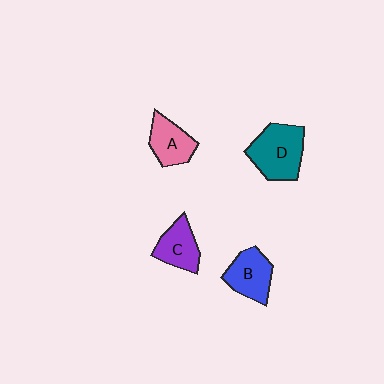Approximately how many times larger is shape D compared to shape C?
Approximately 1.5 times.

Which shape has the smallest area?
Shape C (purple).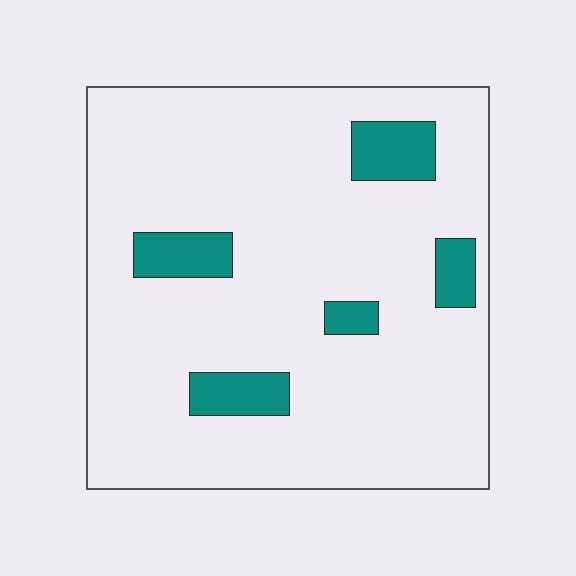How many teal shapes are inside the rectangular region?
5.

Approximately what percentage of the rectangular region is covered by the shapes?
Approximately 10%.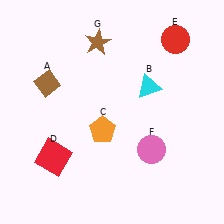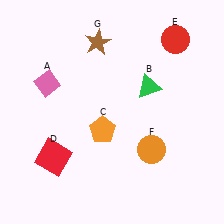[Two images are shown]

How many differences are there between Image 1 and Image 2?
There are 3 differences between the two images.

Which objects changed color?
A changed from brown to pink. B changed from cyan to green. F changed from pink to orange.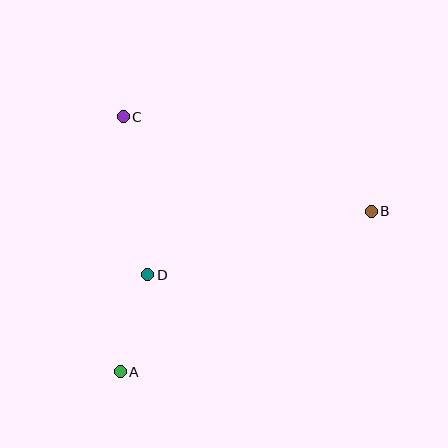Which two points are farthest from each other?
Points A and B are farthest from each other.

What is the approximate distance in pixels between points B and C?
The distance between B and C is approximately 265 pixels.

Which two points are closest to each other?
Points A and D are closest to each other.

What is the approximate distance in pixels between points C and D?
The distance between C and D is approximately 160 pixels.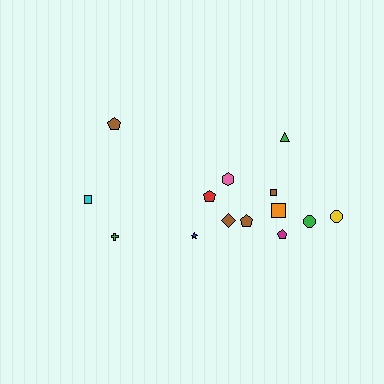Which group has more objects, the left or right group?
The right group.